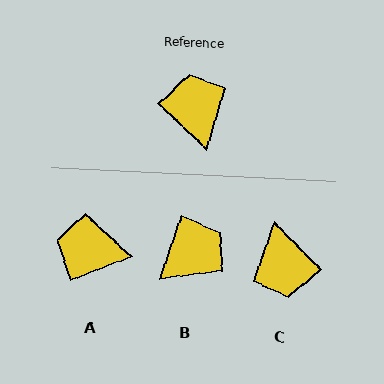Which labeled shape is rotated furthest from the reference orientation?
C, about 178 degrees away.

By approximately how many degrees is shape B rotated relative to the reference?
Approximately 66 degrees clockwise.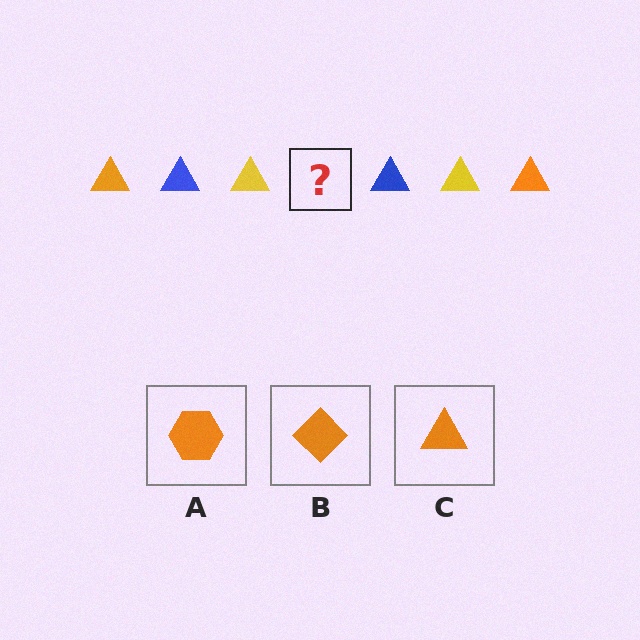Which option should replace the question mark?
Option C.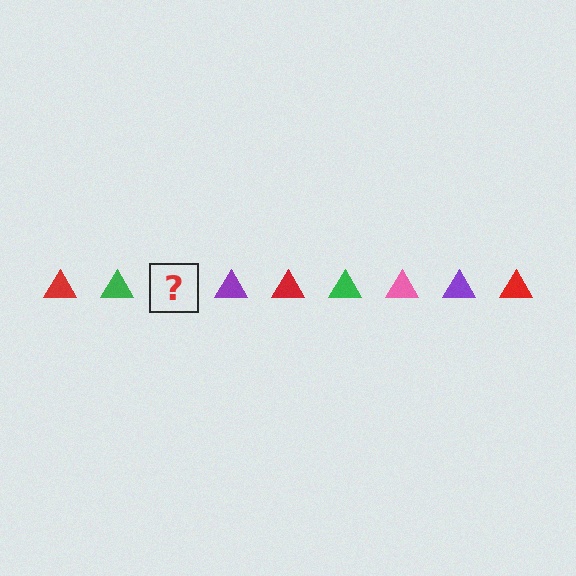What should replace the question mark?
The question mark should be replaced with a pink triangle.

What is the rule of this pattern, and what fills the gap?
The rule is that the pattern cycles through red, green, pink, purple triangles. The gap should be filled with a pink triangle.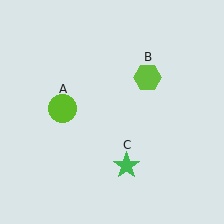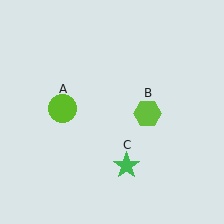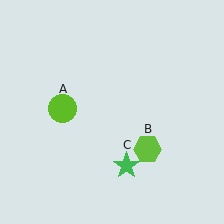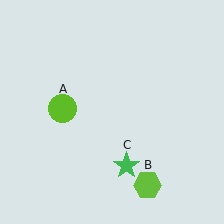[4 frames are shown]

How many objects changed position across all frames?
1 object changed position: lime hexagon (object B).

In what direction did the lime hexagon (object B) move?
The lime hexagon (object B) moved down.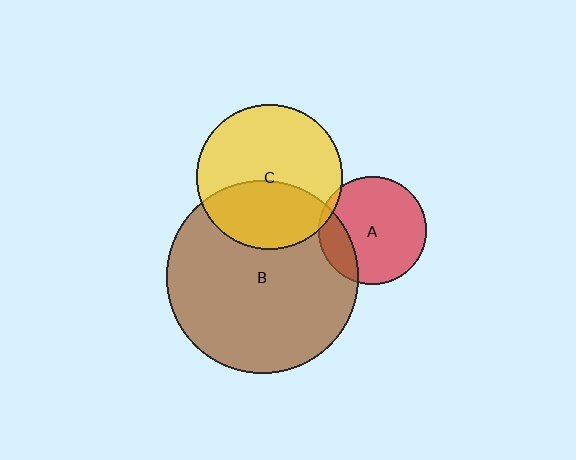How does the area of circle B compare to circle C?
Approximately 1.8 times.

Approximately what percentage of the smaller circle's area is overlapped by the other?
Approximately 20%.